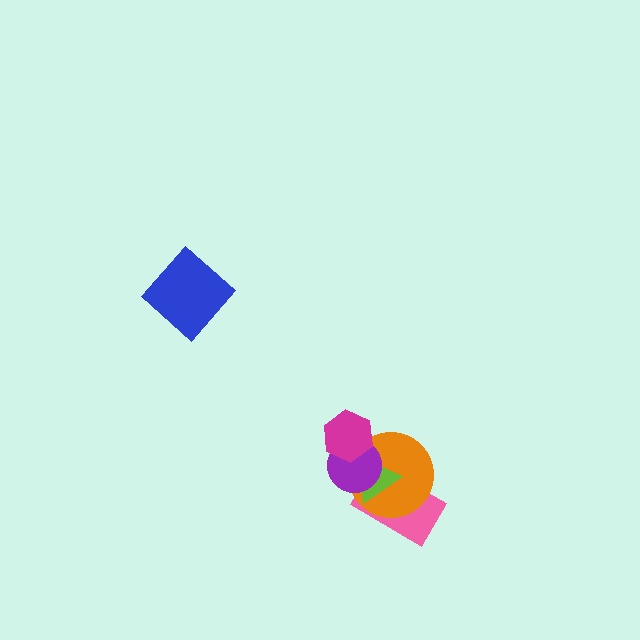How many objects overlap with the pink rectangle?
3 objects overlap with the pink rectangle.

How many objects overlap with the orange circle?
4 objects overlap with the orange circle.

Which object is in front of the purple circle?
The magenta hexagon is in front of the purple circle.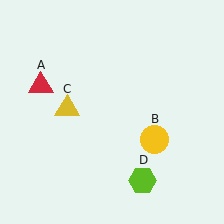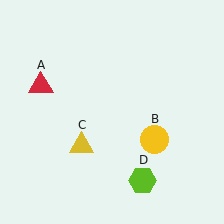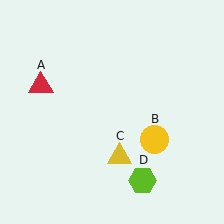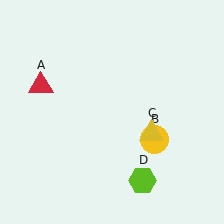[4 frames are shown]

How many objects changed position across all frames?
1 object changed position: yellow triangle (object C).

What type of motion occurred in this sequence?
The yellow triangle (object C) rotated counterclockwise around the center of the scene.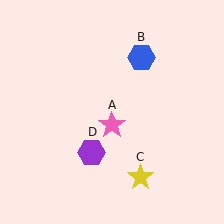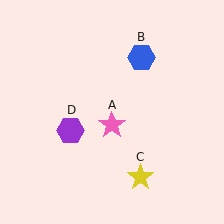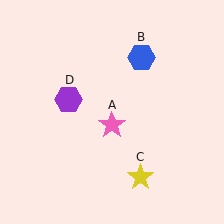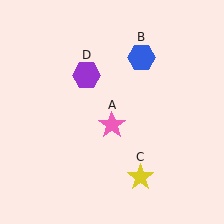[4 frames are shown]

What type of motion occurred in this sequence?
The purple hexagon (object D) rotated clockwise around the center of the scene.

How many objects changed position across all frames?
1 object changed position: purple hexagon (object D).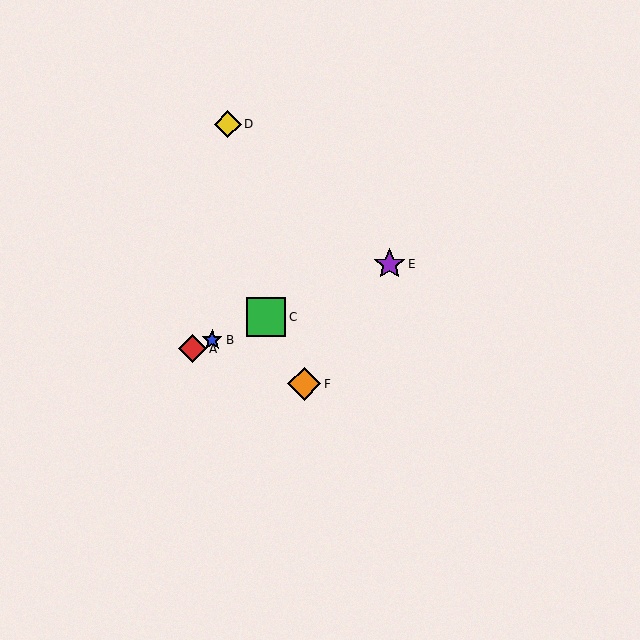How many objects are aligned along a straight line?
4 objects (A, B, C, E) are aligned along a straight line.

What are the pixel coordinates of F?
Object F is at (304, 384).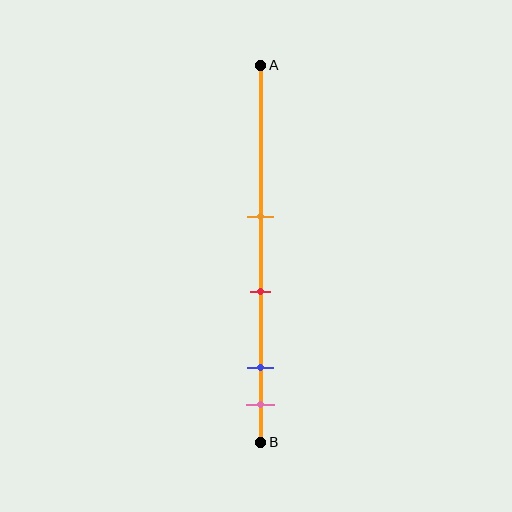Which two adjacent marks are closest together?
The blue and pink marks are the closest adjacent pair.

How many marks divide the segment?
There are 4 marks dividing the segment.